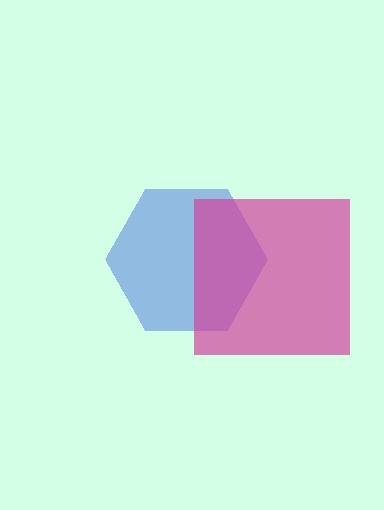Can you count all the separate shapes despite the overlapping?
Yes, there are 2 separate shapes.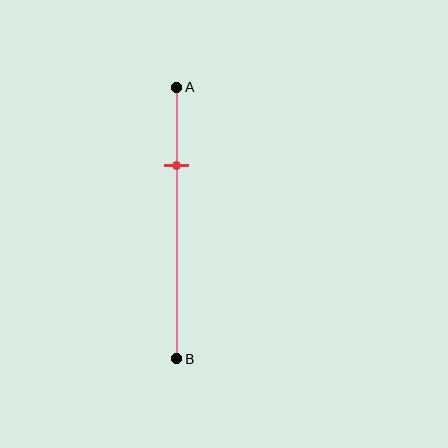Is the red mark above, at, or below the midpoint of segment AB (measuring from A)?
The red mark is above the midpoint of segment AB.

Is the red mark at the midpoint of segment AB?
No, the mark is at about 30% from A, not at the 50% midpoint.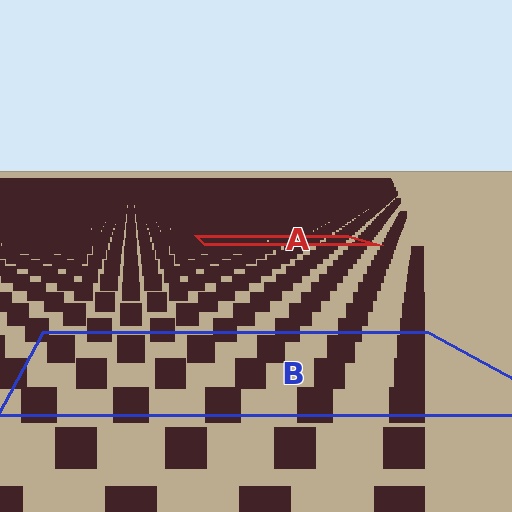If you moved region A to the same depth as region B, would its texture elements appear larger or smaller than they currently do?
They would appear larger. At a closer depth, the same texture elements are projected at a bigger on-screen size.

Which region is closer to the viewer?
Region B is closer. The texture elements there are larger and more spread out.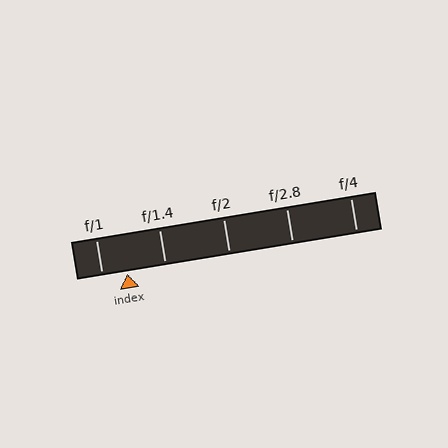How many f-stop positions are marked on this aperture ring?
There are 5 f-stop positions marked.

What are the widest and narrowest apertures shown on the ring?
The widest aperture shown is f/1 and the narrowest is f/4.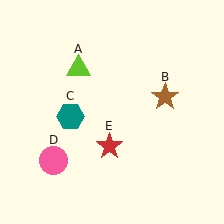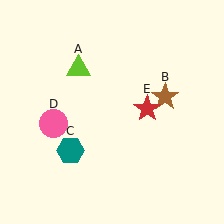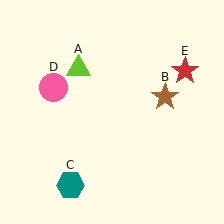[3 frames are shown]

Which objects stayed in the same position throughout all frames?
Lime triangle (object A) and brown star (object B) remained stationary.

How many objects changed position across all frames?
3 objects changed position: teal hexagon (object C), pink circle (object D), red star (object E).